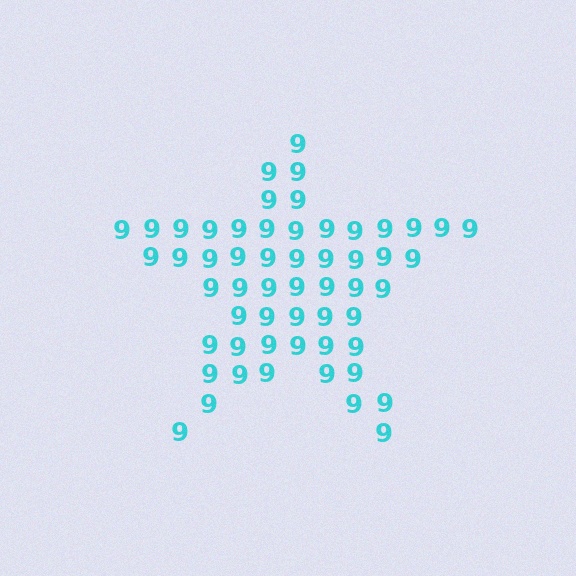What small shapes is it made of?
It is made of small digit 9's.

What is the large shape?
The large shape is a star.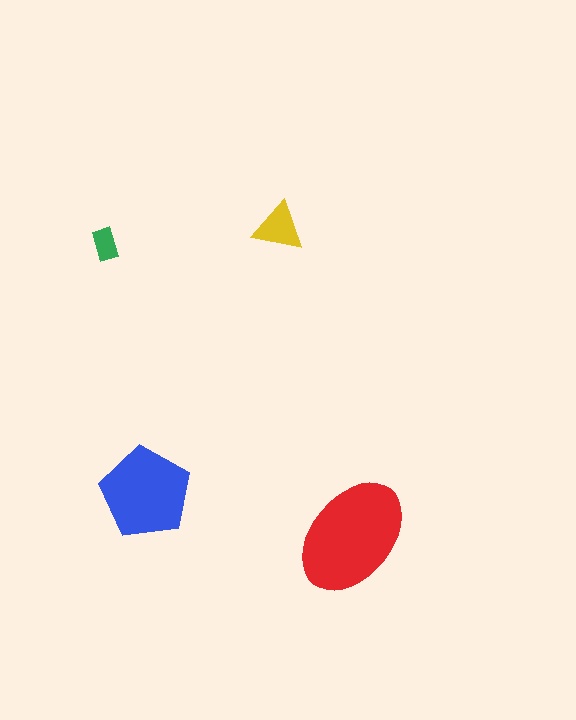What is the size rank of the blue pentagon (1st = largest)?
2nd.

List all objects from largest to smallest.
The red ellipse, the blue pentagon, the yellow triangle, the green rectangle.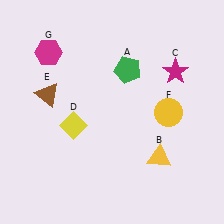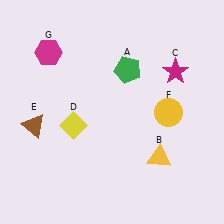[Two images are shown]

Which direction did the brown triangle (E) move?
The brown triangle (E) moved down.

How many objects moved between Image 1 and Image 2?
1 object moved between the two images.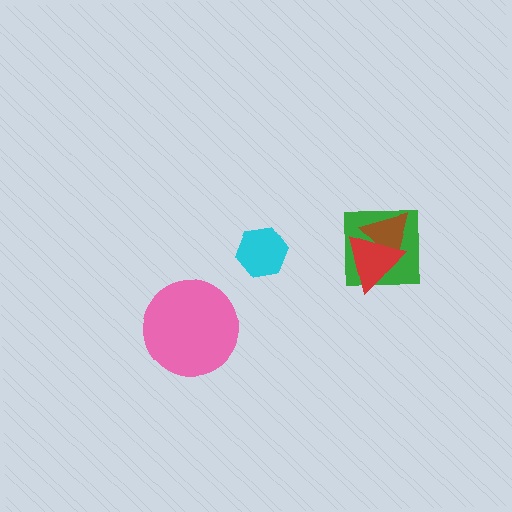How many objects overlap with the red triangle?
2 objects overlap with the red triangle.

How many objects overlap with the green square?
2 objects overlap with the green square.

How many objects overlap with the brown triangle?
2 objects overlap with the brown triangle.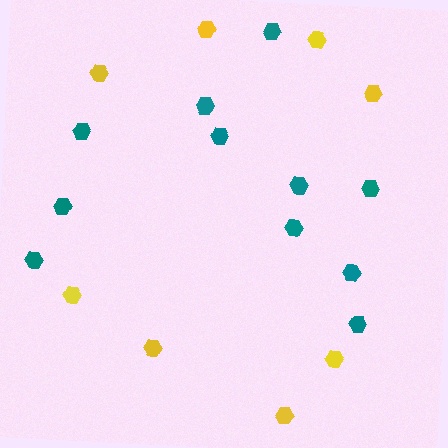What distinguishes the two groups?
There are 2 groups: one group of teal hexagons (11) and one group of yellow hexagons (8).